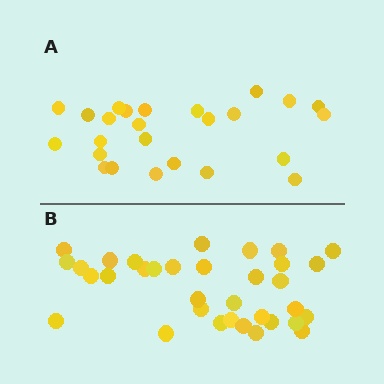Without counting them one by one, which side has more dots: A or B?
Region B (the bottom region) has more dots.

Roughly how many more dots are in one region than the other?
Region B has roughly 8 or so more dots than region A.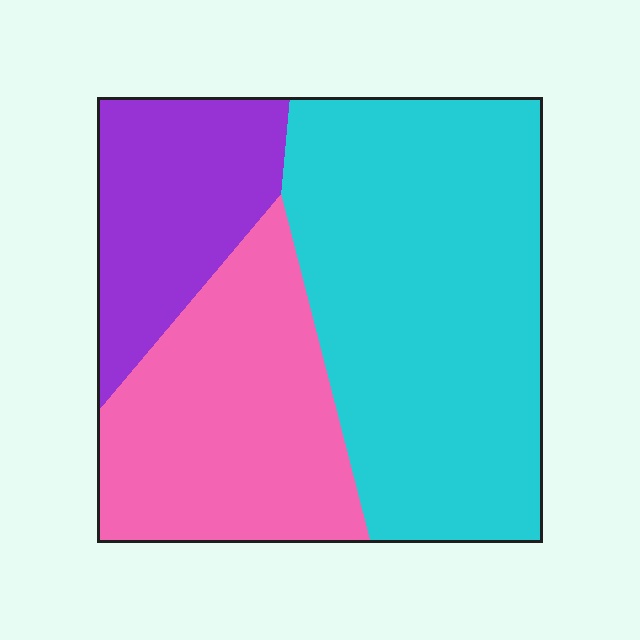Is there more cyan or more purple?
Cyan.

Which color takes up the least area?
Purple, at roughly 20%.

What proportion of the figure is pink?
Pink covers roughly 30% of the figure.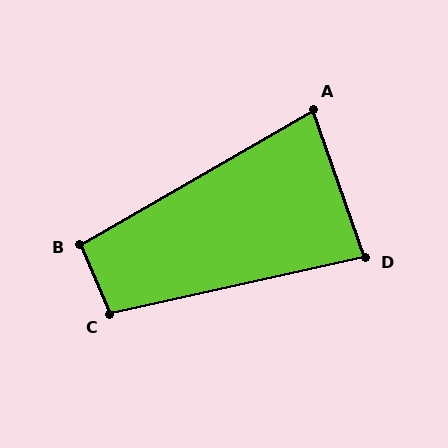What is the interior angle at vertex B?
Approximately 97 degrees (obtuse).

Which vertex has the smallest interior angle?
A, at approximately 79 degrees.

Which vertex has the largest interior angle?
C, at approximately 101 degrees.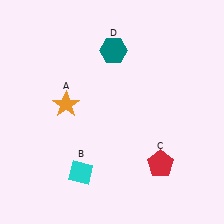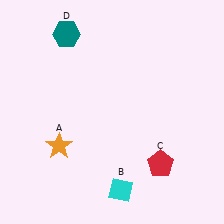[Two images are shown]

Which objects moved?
The objects that moved are: the orange star (A), the cyan diamond (B), the teal hexagon (D).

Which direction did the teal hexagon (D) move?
The teal hexagon (D) moved left.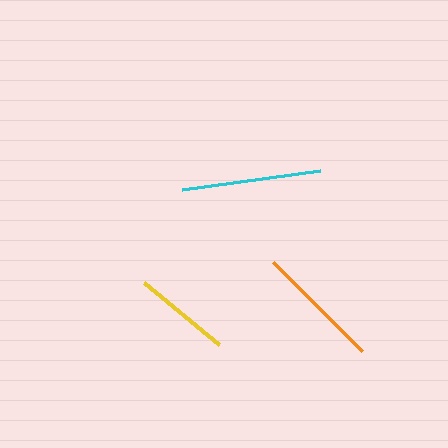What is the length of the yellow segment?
The yellow segment is approximately 98 pixels long.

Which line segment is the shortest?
The yellow line is the shortest at approximately 98 pixels.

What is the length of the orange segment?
The orange segment is approximately 126 pixels long.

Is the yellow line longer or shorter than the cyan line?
The cyan line is longer than the yellow line.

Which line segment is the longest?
The cyan line is the longest at approximately 139 pixels.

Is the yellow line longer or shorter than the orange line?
The orange line is longer than the yellow line.